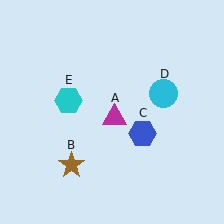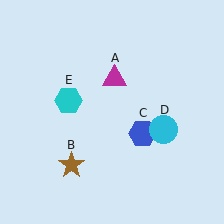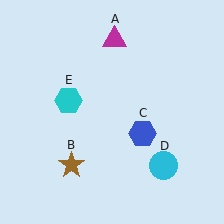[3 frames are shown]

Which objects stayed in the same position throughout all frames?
Brown star (object B) and blue hexagon (object C) and cyan hexagon (object E) remained stationary.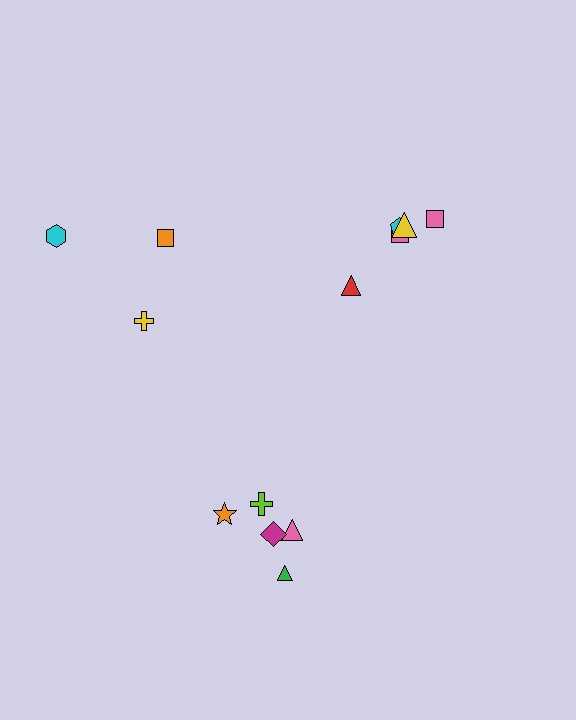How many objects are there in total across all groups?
There are 13 objects.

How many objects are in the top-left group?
There are 3 objects.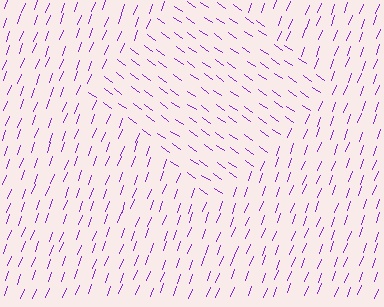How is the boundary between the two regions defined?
The boundary is defined purely by a change in line orientation (approximately 75 degrees difference). All lines are the same color and thickness.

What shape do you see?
I see a diamond.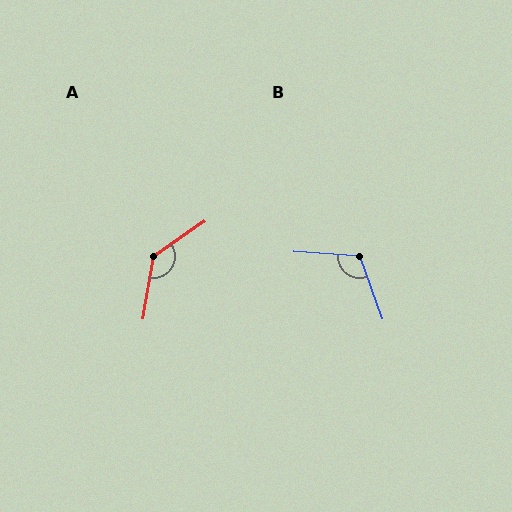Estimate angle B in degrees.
Approximately 114 degrees.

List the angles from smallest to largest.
B (114°), A (134°).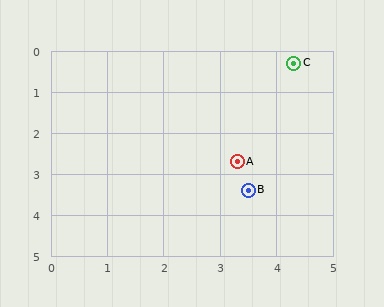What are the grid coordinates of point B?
Point B is at approximately (3.5, 3.4).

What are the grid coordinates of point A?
Point A is at approximately (3.3, 2.7).